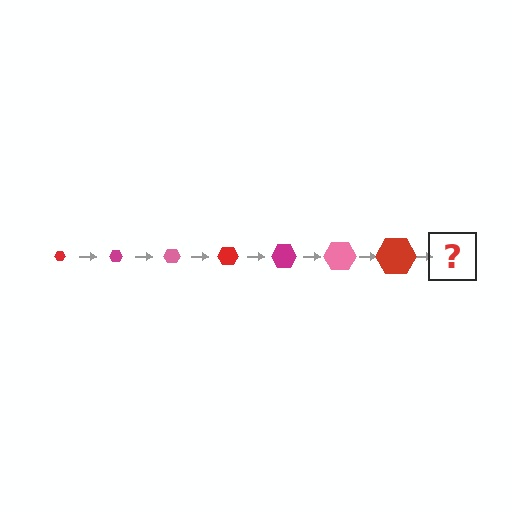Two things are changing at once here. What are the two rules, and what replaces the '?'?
The two rules are that the hexagon grows larger each step and the color cycles through red, magenta, and pink. The '?' should be a magenta hexagon, larger than the previous one.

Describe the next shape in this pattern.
It should be a magenta hexagon, larger than the previous one.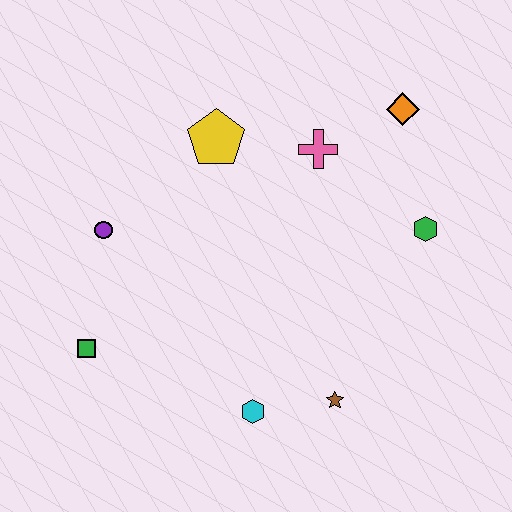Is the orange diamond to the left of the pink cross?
No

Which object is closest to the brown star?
The cyan hexagon is closest to the brown star.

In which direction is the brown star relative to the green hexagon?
The brown star is below the green hexagon.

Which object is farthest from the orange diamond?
The green square is farthest from the orange diamond.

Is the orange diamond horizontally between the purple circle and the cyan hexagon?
No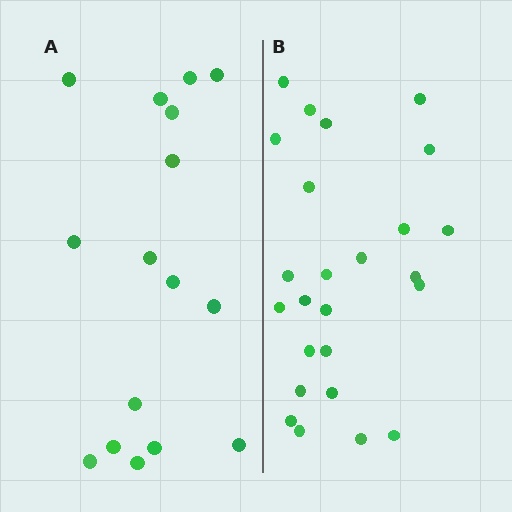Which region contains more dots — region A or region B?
Region B (the right region) has more dots.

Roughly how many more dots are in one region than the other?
Region B has roughly 8 or so more dots than region A.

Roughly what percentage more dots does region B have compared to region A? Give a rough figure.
About 55% more.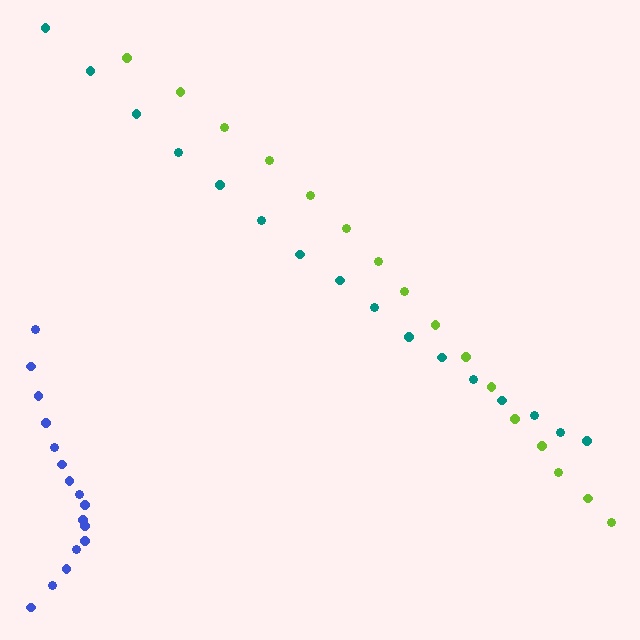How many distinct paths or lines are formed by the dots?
There are 3 distinct paths.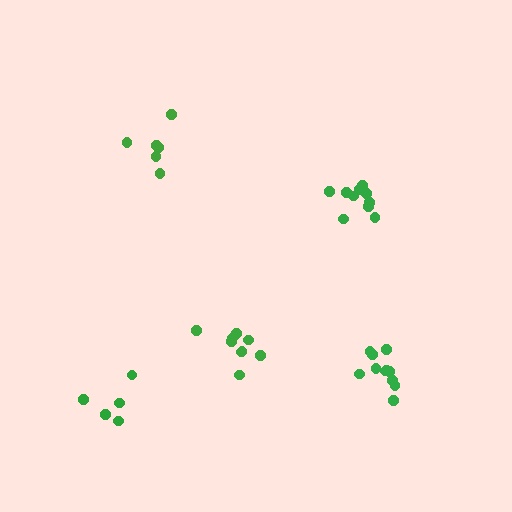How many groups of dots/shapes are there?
There are 5 groups.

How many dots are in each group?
Group 1: 9 dots, Group 2: 10 dots, Group 3: 5 dots, Group 4: 6 dots, Group 5: 11 dots (41 total).